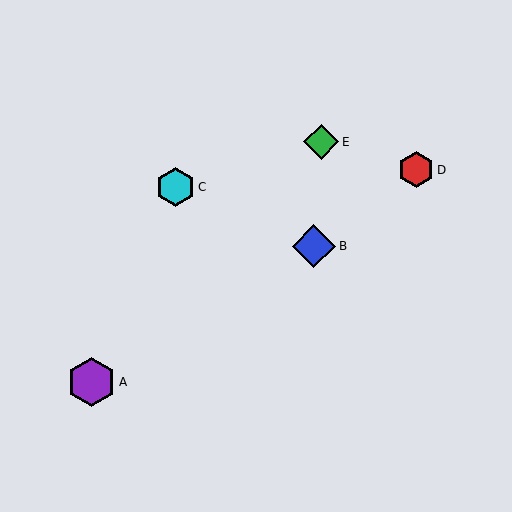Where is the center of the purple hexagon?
The center of the purple hexagon is at (91, 382).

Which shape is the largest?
The purple hexagon (labeled A) is the largest.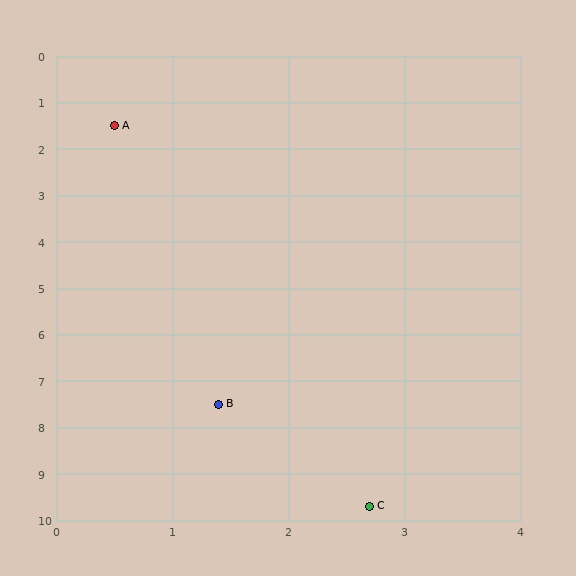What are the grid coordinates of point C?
Point C is at approximately (2.7, 9.7).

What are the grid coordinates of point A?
Point A is at approximately (0.5, 1.5).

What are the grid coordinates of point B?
Point B is at approximately (1.4, 7.5).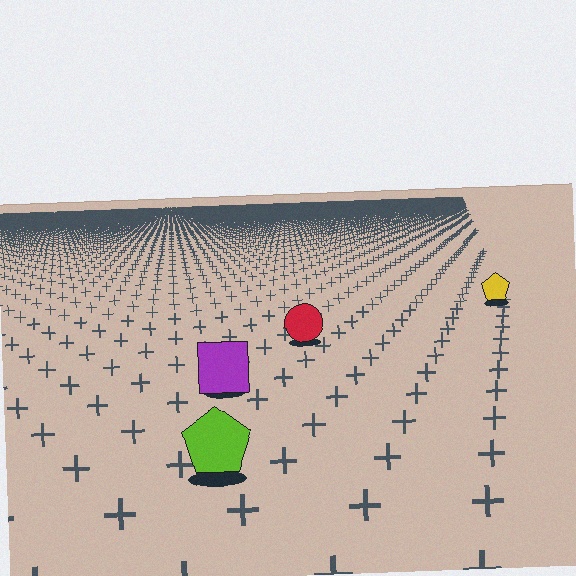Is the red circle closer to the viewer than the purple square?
No. The purple square is closer — you can tell from the texture gradient: the ground texture is coarser near it.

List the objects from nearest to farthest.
From nearest to farthest: the lime pentagon, the purple square, the red circle, the yellow pentagon.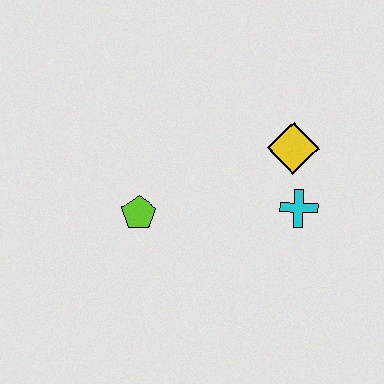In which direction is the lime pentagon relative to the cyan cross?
The lime pentagon is to the left of the cyan cross.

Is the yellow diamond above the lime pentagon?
Yes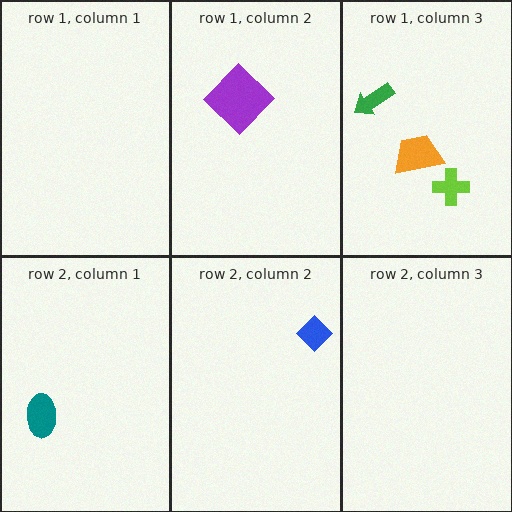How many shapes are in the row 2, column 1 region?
1.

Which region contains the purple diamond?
The row 1, column 2 region.